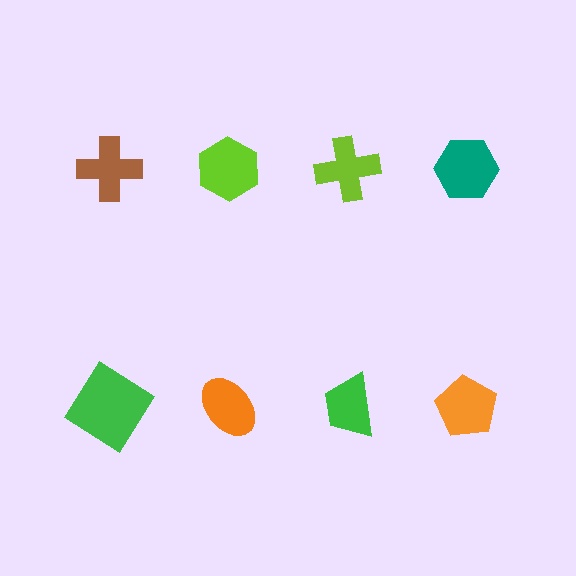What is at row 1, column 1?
A brown cross.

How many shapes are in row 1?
4 shapes.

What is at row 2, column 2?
An orange ellipse.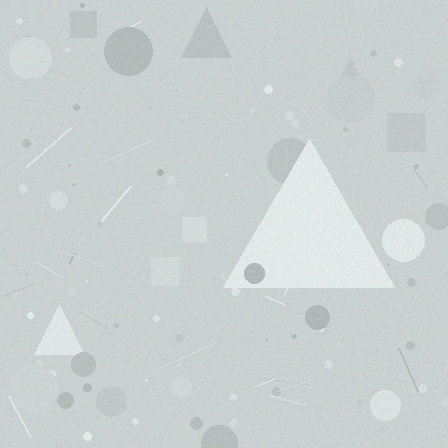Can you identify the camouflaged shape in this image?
The camouflaged shape is a triangle.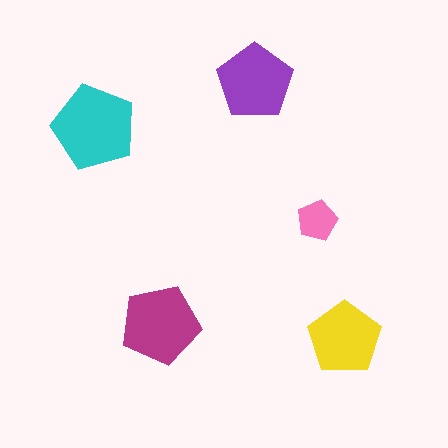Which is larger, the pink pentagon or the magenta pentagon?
The magenta one.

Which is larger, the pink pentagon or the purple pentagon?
The purple one.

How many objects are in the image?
There are 5 objects in the image.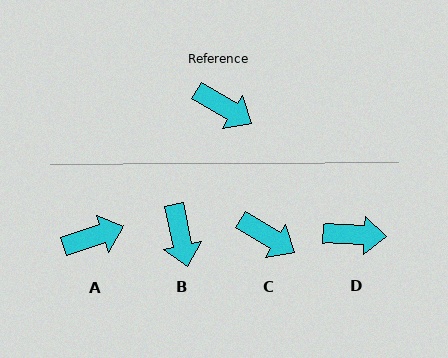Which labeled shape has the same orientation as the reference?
C.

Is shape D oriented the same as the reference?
No, it is off by about 28 degrees.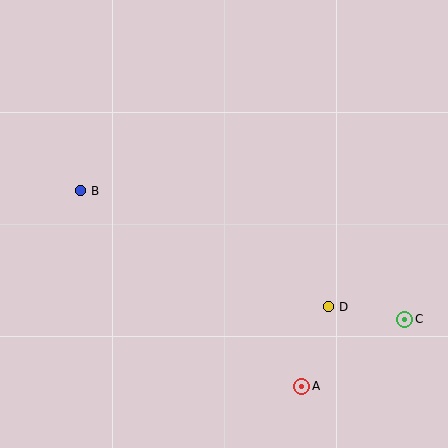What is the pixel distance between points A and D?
The distance between A and D is 84 pixels.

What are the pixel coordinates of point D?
Point D is at (329, 307).